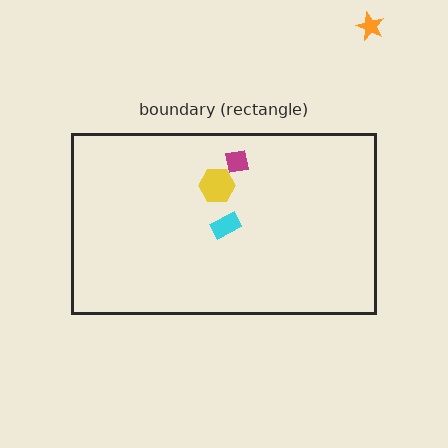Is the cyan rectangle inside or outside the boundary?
Inside.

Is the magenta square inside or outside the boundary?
Inside.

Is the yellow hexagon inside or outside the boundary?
Inside.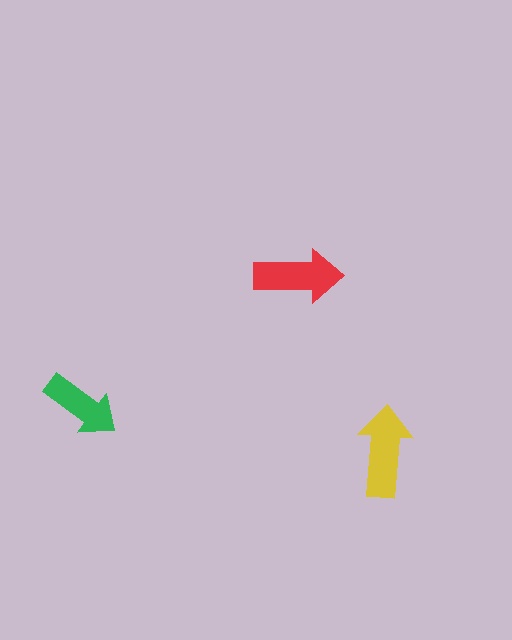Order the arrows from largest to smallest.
the yellow one, the red one, the green one.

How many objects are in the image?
There are 3 objects in the image.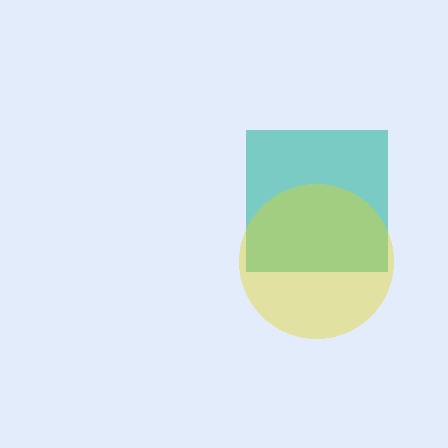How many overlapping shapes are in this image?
There are 2 overlapping shapes in the image.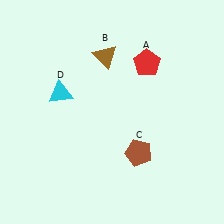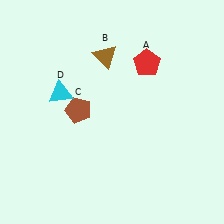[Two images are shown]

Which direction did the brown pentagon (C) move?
The brown pentagon (C) moved left.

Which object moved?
The brown pentagon (C) moved left.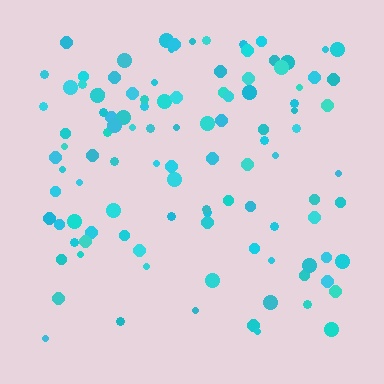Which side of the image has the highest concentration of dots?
The top.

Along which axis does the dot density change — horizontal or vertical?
Vertical.